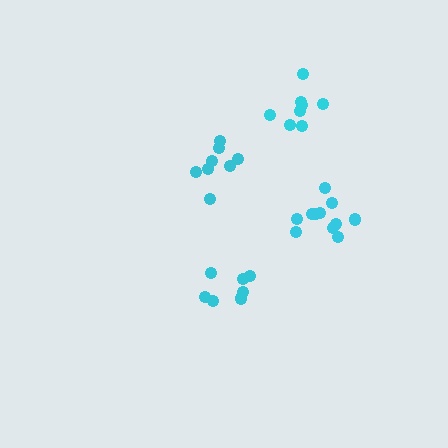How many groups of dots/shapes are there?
There are 4 groups.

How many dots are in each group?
Group 1: 8 dots, Group 2: 8 dots, Group 3: 11 dots, Group 4: 8 dots (35 total).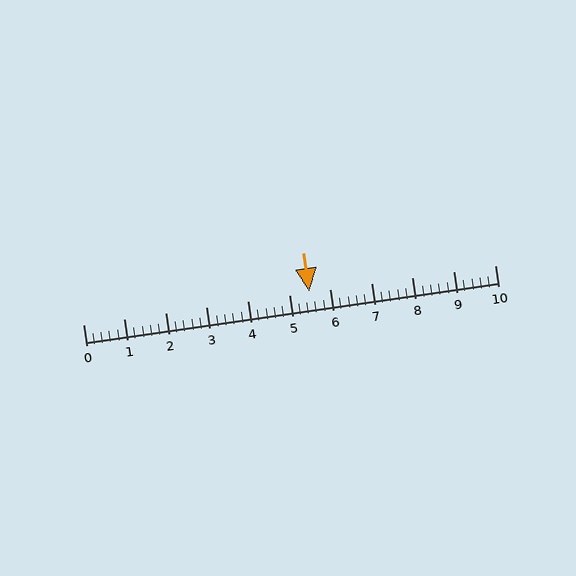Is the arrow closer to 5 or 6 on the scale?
The arrow is closer to 6.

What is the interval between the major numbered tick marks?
The major tick marks are spaced 1 units apart.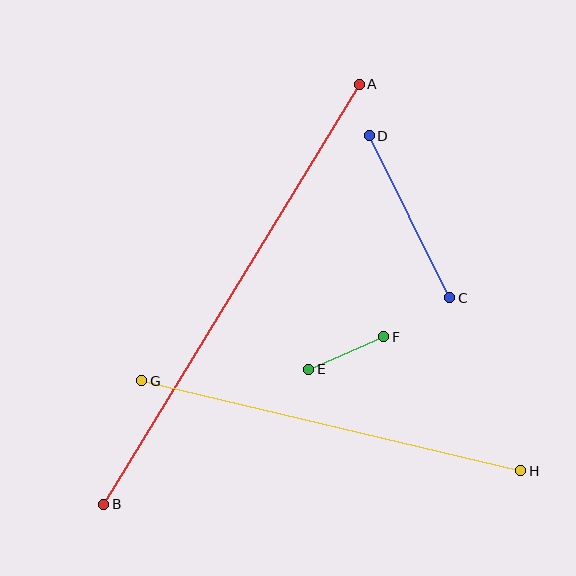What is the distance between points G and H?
The distance is approximately 390 pixels.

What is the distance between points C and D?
The distance is approximately 181 pixels.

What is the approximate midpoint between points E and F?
The midpoint is at approximately (346, 353) pixels.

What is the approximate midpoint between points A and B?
The midpoint is at approximately (232, 294) pixels.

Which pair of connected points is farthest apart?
Points A and B are farthest apart.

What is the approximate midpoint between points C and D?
The midpoint is at approximately (410, 217) pixels.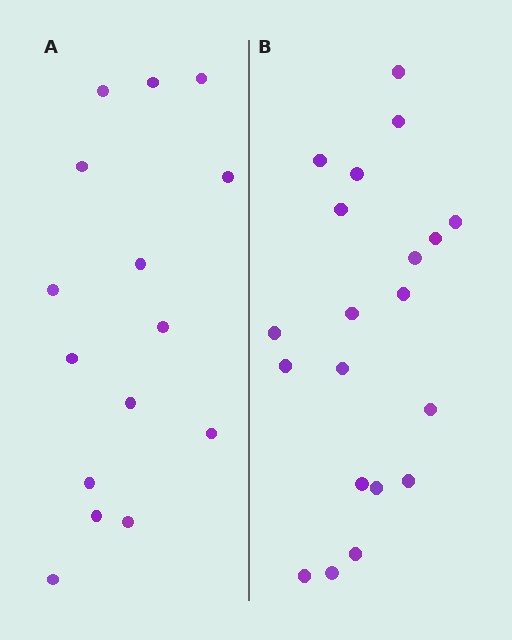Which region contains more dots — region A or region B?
Region B (the right region) has more dots.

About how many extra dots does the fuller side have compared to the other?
Region B has about 5 more dots than region A.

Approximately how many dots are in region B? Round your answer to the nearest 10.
About 20 dots.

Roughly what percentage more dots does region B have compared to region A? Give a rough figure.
About 35% more.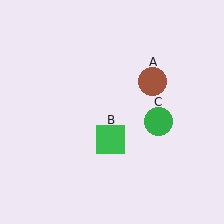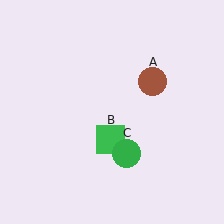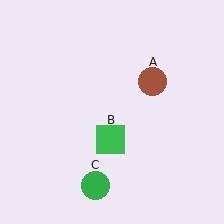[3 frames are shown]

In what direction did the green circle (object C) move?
The green circle (object C) moved down and to the left.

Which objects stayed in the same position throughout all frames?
Brown circle (object A) and green square (object B) remained stationary.